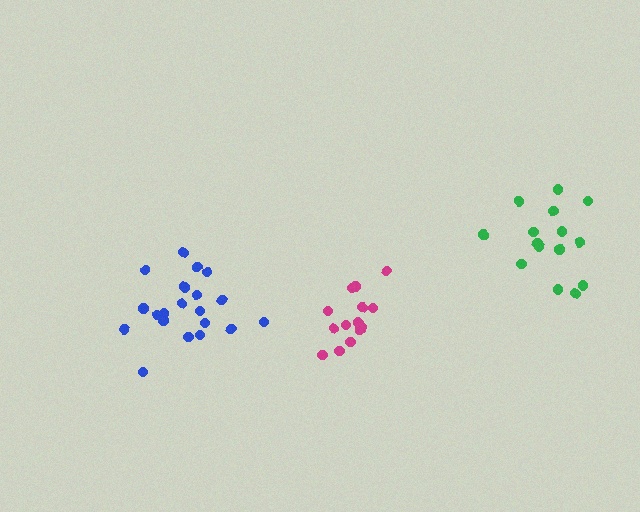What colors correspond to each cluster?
The clusters are colored: magenta, green, blue.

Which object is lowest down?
The magenta cluster is bottommost.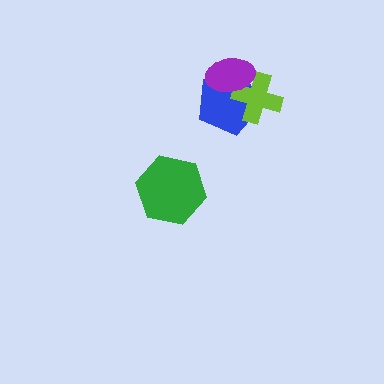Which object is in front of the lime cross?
The purple ellipse is in front of the lime cross.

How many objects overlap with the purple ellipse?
2 objects overlap with the purple ellipse.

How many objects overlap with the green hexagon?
0 objects overlap with the green hexagon.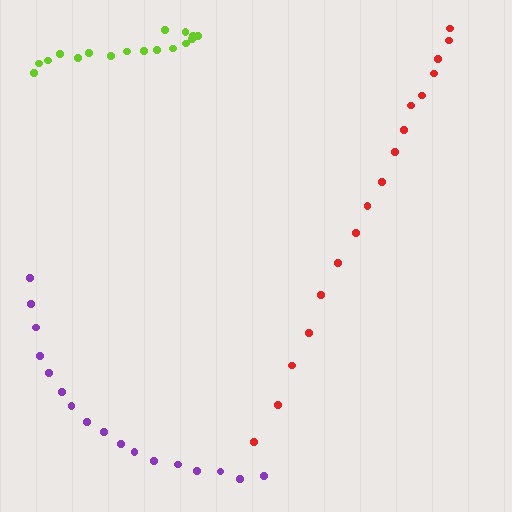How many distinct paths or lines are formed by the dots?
There are 3 distinct paths.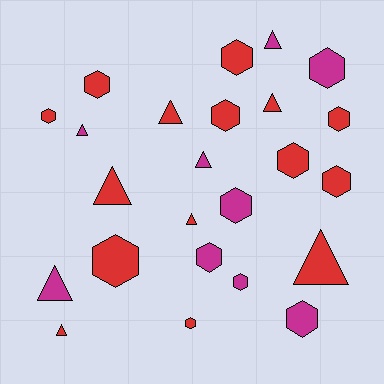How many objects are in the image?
There are 24 objects.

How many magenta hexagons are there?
There are 5 magenta hexagons.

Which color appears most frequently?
Red, with 15 objects.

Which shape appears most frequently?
Hexagon, with 14 objects.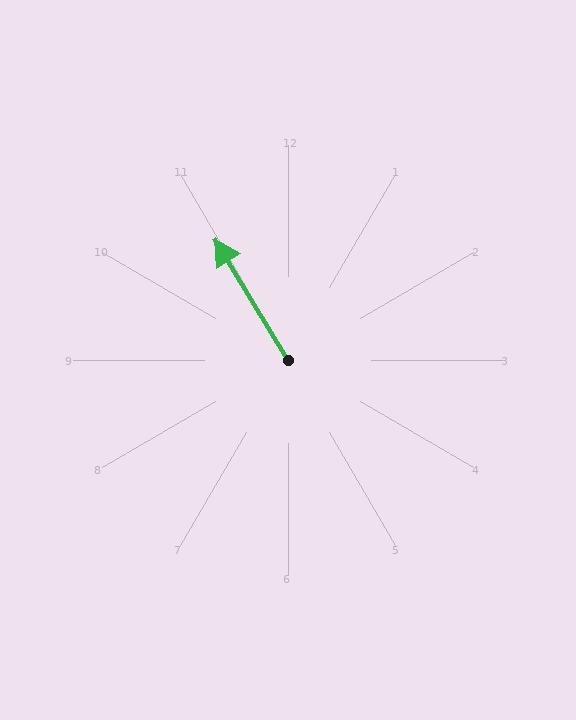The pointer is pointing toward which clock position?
Roughly 11 o'clock.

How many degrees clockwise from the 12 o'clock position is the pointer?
Approximately 329 degrees.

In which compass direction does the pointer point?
Northwest.